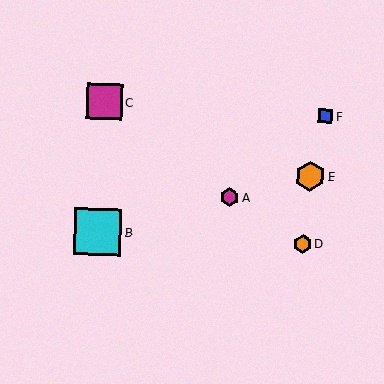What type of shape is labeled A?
Shape A is a magenta hexagon.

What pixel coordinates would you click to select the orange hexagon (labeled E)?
Click at (310, 176) to select the orange hexagon E.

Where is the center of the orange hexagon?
The center of the orange hexagon is at (310, 176).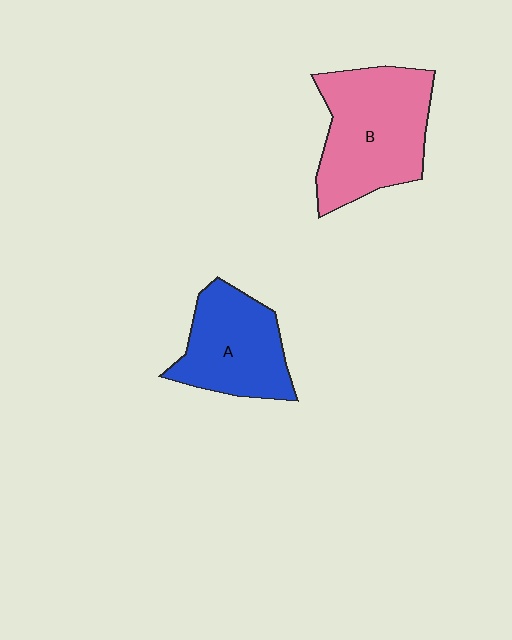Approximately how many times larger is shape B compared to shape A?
Approximately 1.3 times.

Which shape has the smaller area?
Shape A (blue).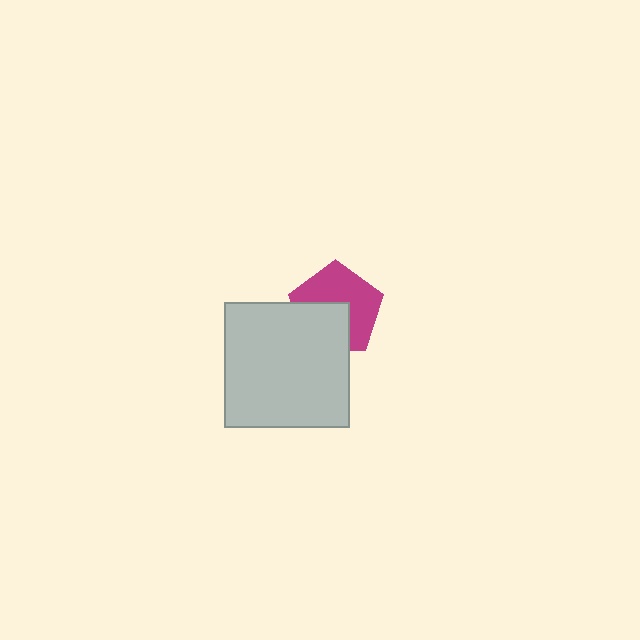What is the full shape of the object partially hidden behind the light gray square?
The partially hidden object is a magenta pentagon.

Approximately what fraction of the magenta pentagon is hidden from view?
Roughly 42% of the magenta pentagon is hidden behind the light gray square.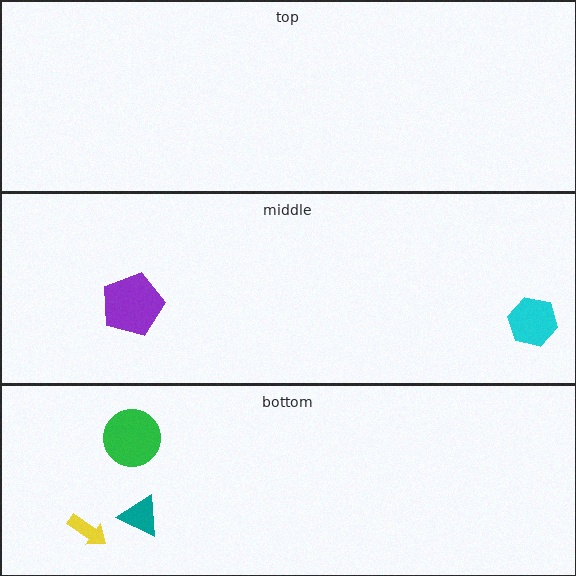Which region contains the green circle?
The bottom region.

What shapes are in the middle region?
The cyan hexagon, the purple pentagon.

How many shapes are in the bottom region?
3.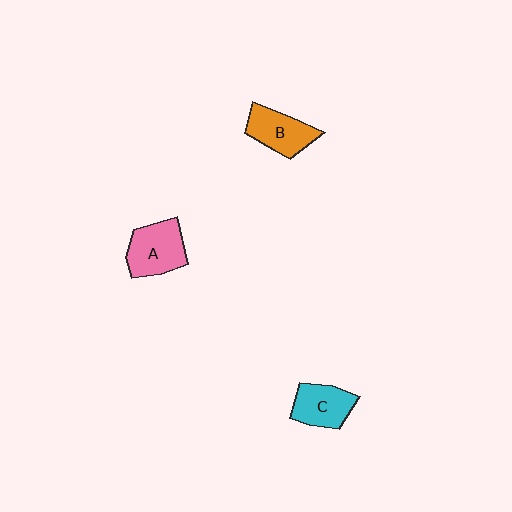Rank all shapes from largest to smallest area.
From largest to smallest: A (pink), B (orange), C (cyan).